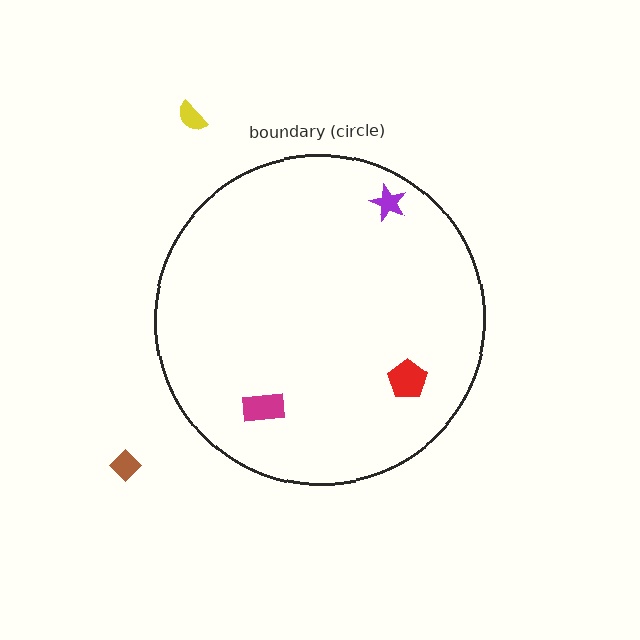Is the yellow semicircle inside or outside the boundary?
Outside.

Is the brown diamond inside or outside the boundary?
Outside.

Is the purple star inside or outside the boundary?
Inside.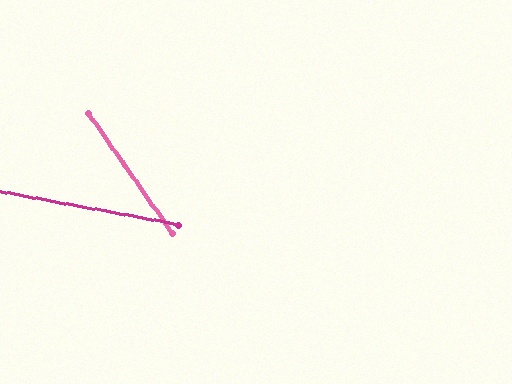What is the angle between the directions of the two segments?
Approximately 44 degrees.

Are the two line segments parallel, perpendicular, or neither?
Neither parallel nor perpendicular — they differ by about 44°.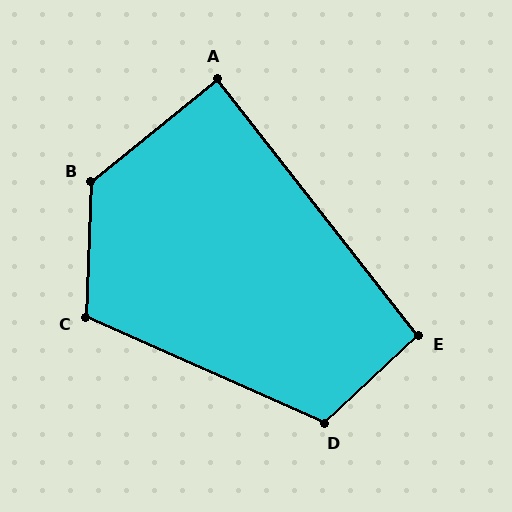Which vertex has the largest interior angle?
B, at approximately 131 degrees.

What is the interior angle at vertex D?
Approximately 113 degrees (obtuse).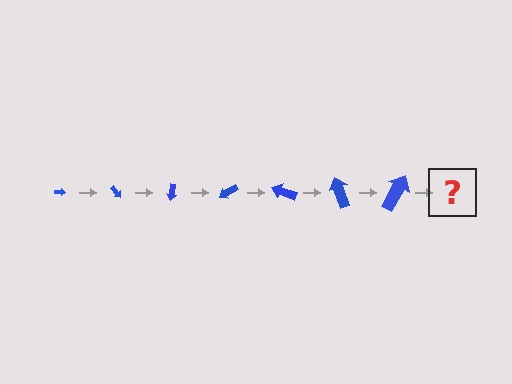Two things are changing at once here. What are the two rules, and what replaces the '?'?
The two rules are that the arrow grows larger each step and it rotates 50 degrees each step. The '?' should be an arrow, larger than the previous one and rotated 350 degrees from the start.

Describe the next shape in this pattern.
It should be an arrow, larger than the previous one and rotated 350 degrees from the start.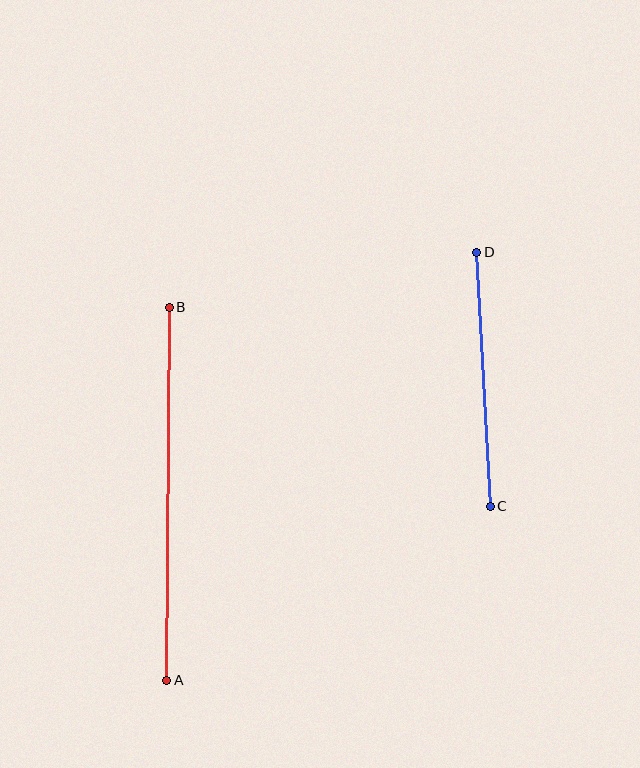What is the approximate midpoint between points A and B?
The midpoint is at approximately (168, 494) pixels.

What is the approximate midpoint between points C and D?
The midpoint is at approximately (484, 379) pixels.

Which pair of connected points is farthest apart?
Points A and B are farthest apart.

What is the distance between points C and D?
The distance is approximately 255 pixels.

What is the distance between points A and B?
The distance is approximately 373 pixels.